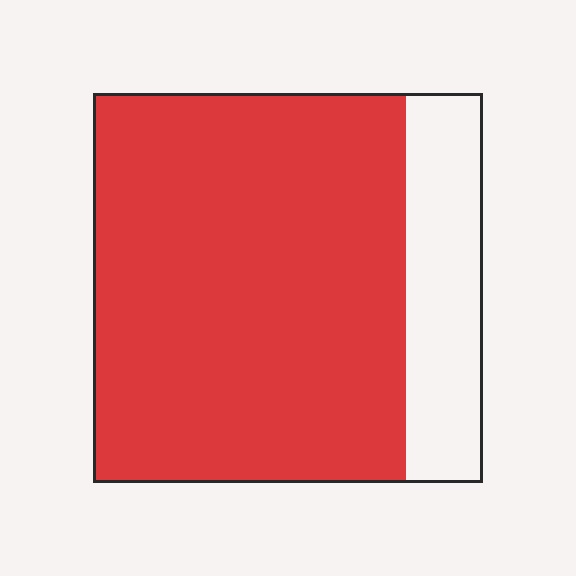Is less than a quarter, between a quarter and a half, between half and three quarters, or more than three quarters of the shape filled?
More than three quarters.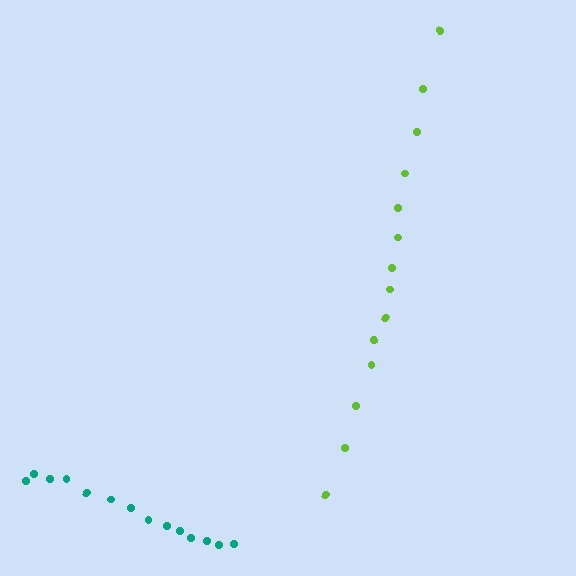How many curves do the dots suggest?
There are 2 distinct paths.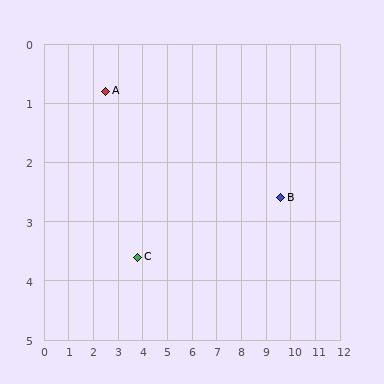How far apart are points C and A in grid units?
Points C and A are about 3.1 grid units apart.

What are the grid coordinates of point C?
Point C is at approximately (3.8, 3.6).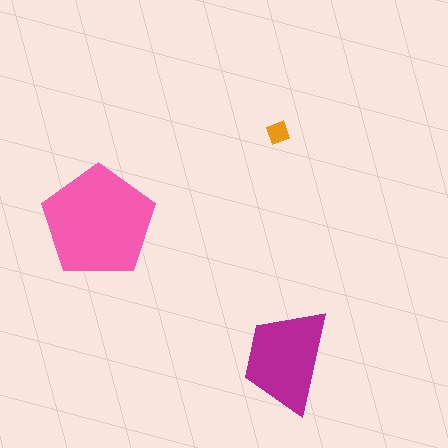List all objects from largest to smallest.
The pink pentagon, the magenta trapezoid, the orange diamond.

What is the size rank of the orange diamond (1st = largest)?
3rd.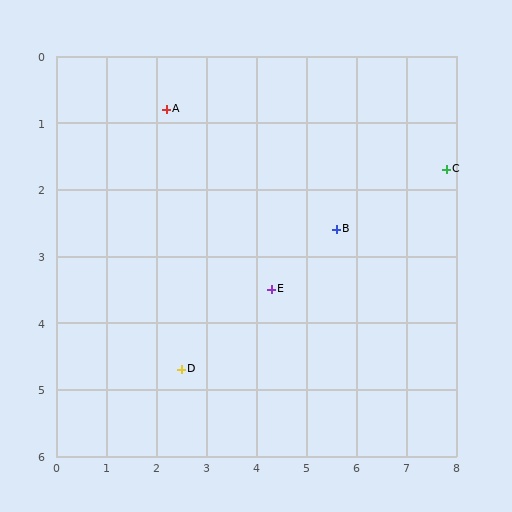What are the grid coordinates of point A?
Point A is at approximately (2.2, 0.8).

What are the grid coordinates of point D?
Point D is at approximately (2.5, 4.7).